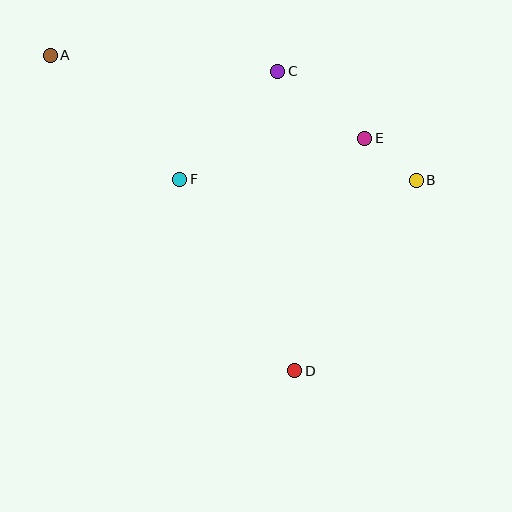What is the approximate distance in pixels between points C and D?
The distance between C and D is approximately 300 pixels.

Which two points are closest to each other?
Points B and E are closest to each other.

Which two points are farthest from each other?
Points A and D are farthest from each other.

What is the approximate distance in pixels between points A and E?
The distance between A and E is approximately 325 pixels.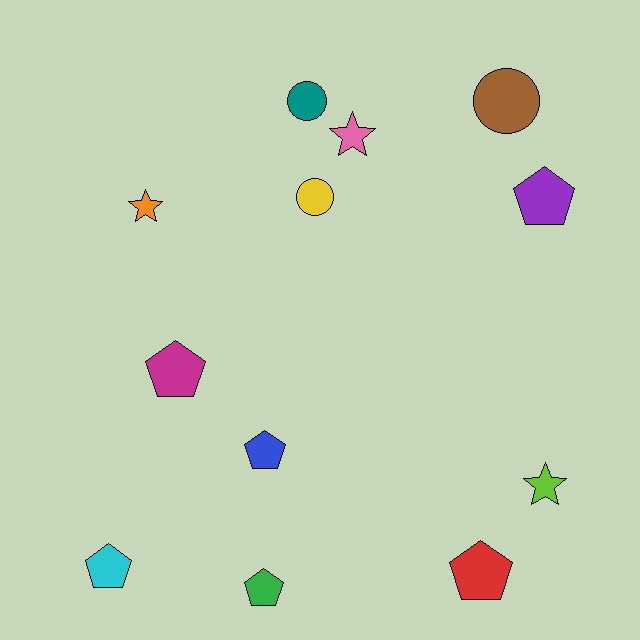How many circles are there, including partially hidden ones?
There are 3 circles.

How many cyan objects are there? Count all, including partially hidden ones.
There is 1 cyan object.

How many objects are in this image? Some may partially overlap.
There are 12 objects.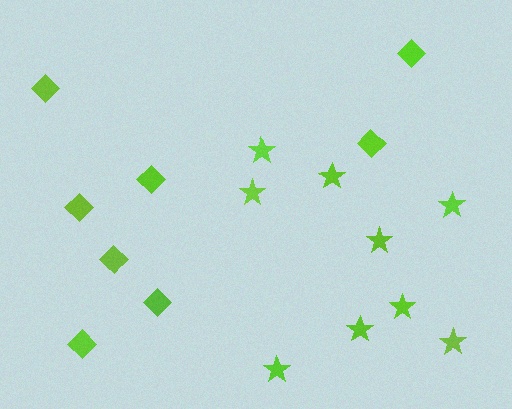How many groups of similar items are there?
There are 2 groups: one group of stars (9) and one group of diamonds (8).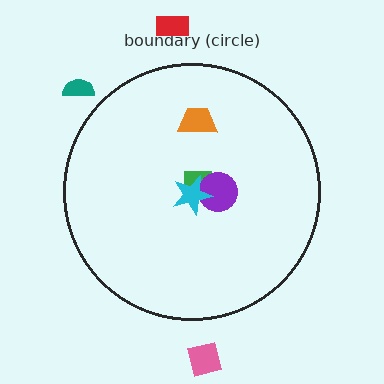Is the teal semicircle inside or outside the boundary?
Outside.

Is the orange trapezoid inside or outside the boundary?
Inside.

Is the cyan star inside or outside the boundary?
Inside.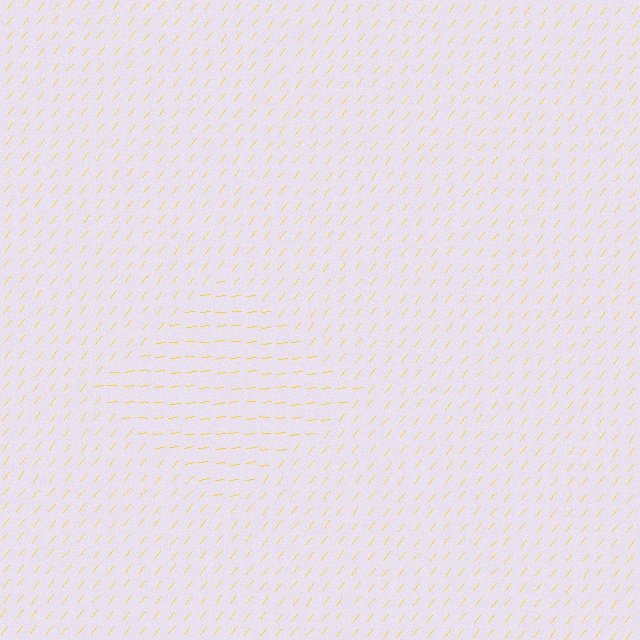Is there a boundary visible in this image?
Yes, there is a texture boundary formed by a change in line orientation.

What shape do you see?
I see a diamond.